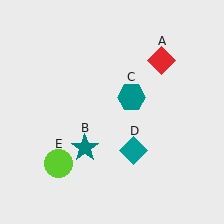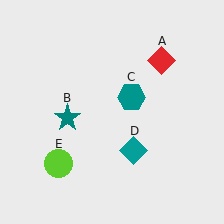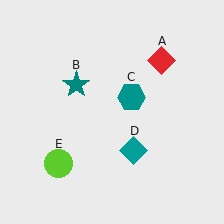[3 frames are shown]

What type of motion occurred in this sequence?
The teal star (object B) rotated clockwise around the center of the scene.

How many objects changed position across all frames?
1 object changed position: teal star (object B).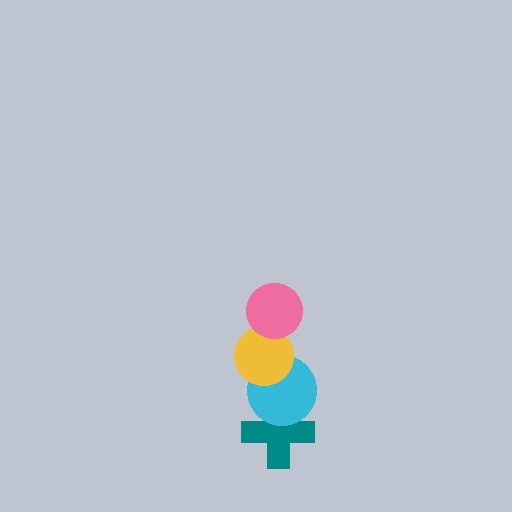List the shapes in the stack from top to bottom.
From top to bottom: the pink circle, the yellow circle, the cyan circle, the teal cross.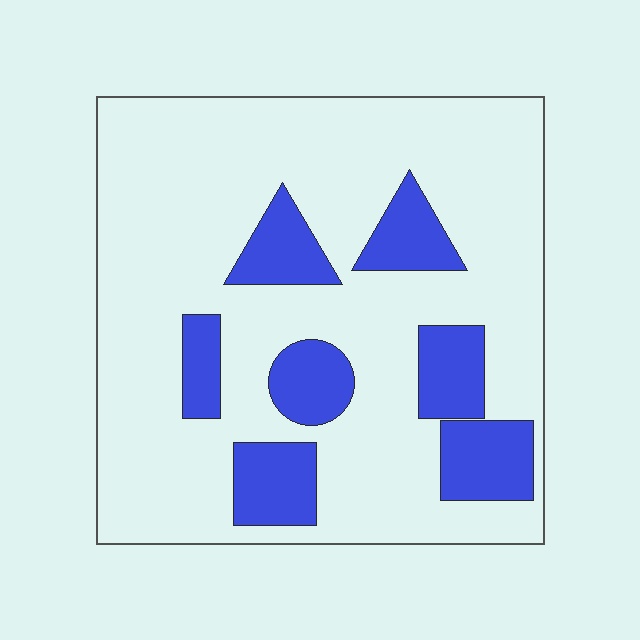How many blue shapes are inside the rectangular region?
7.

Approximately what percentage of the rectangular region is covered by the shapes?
Approximately 20%.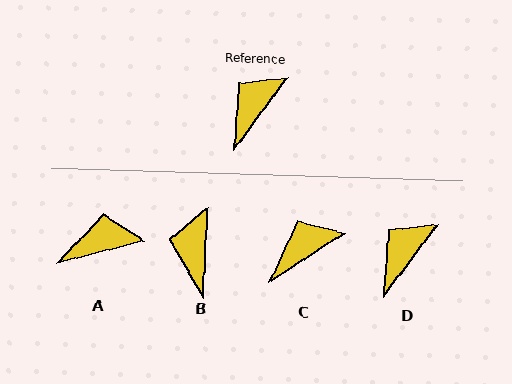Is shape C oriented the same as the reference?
No, it is off by about 20 degrees.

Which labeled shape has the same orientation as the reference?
D.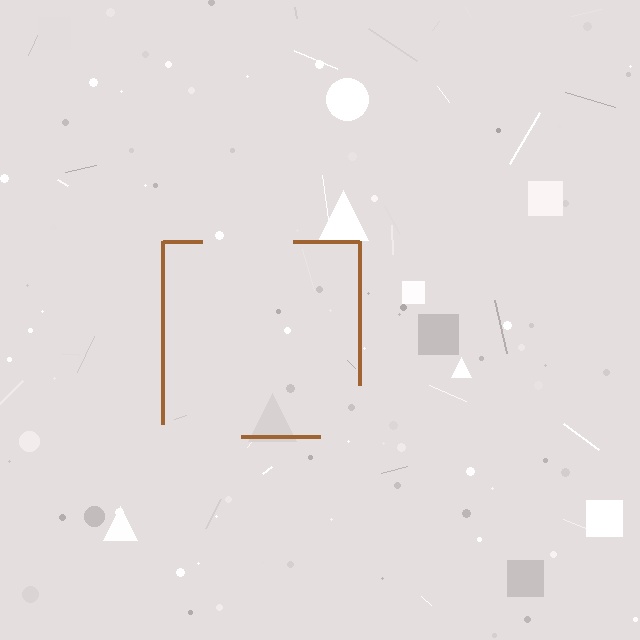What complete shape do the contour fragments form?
The contour fragments form a square.